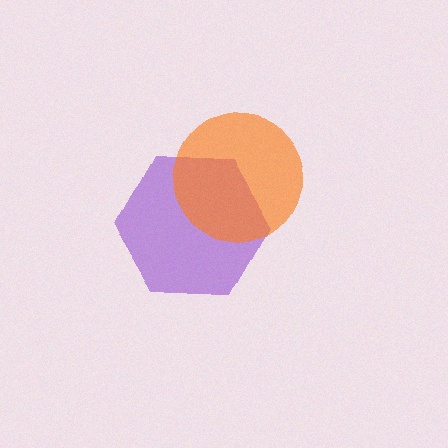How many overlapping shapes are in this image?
There are 2 overlapping shapes in the image.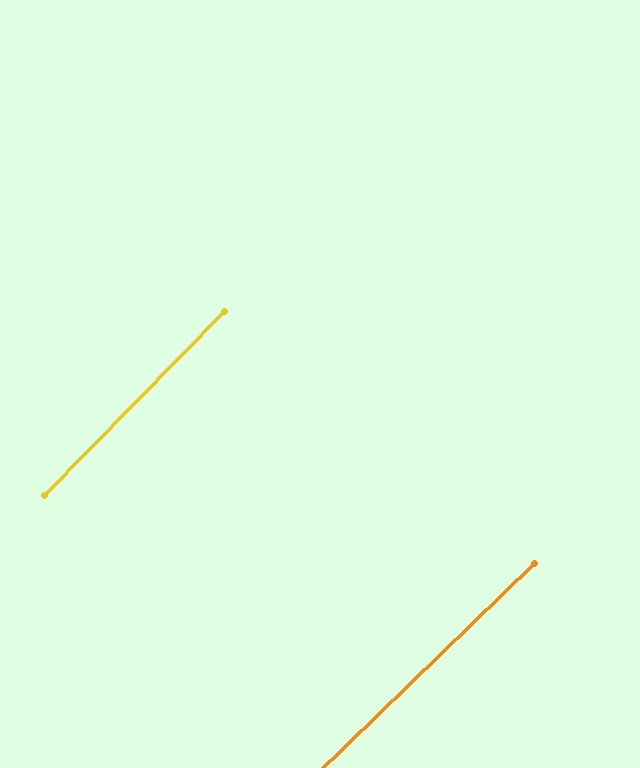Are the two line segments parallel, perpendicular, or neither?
Parallel — their directions differ by only 1.4°.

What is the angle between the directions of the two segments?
Approximately 1 degree.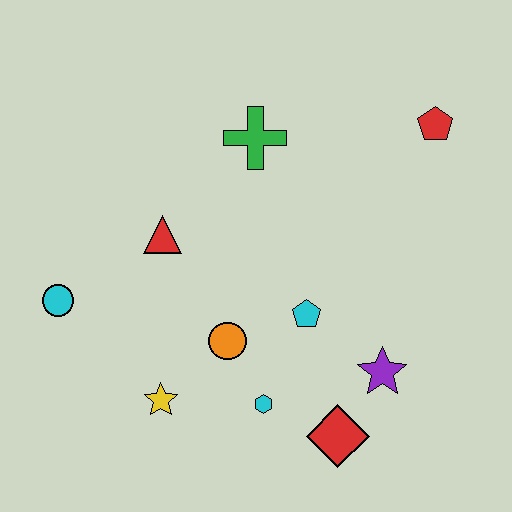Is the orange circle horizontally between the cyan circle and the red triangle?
No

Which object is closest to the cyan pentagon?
The orange circle is closest to the cyan pentagon.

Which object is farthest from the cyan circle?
The red pentagon is farthest from the cyan circle.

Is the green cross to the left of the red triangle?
No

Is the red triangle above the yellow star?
Yes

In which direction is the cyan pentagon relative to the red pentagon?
The cyan pentagon is below the red pentagon.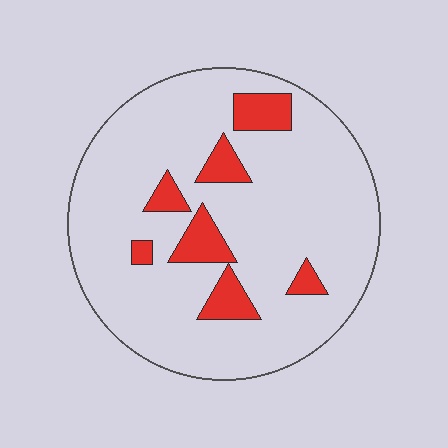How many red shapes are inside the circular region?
7.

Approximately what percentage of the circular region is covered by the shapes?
Approximately 15%.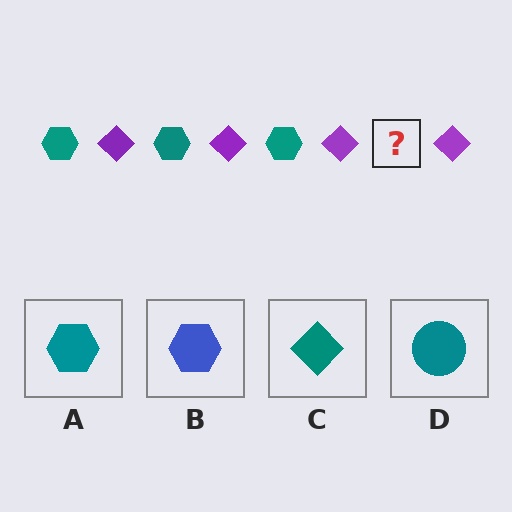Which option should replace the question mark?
Option A.